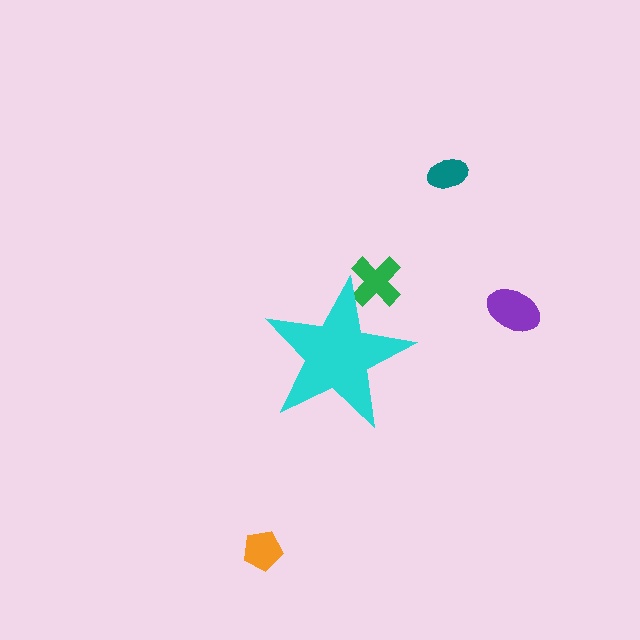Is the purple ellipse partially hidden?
No, the purple ellipse is fully visible.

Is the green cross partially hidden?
Yes, the green cross is partially hidden behind the cyan star.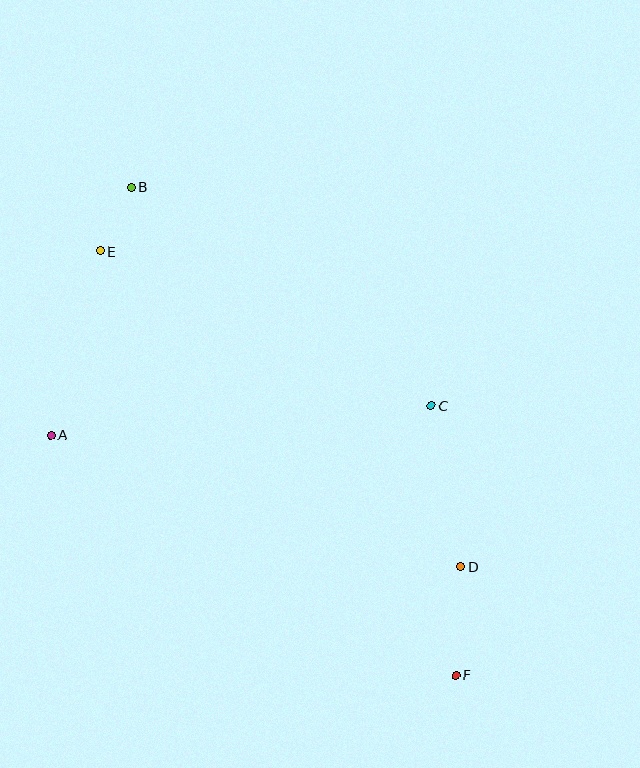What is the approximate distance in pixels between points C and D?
The distance between C and D is approximately 164 pixels.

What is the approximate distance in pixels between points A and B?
The distance between A and B is approximately 261 pixels.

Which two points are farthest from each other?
Points B and F are farthest from each other.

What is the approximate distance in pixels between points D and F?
The distance between D and F is approximately 108 pixels.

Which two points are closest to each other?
Points B and E are closest to each other.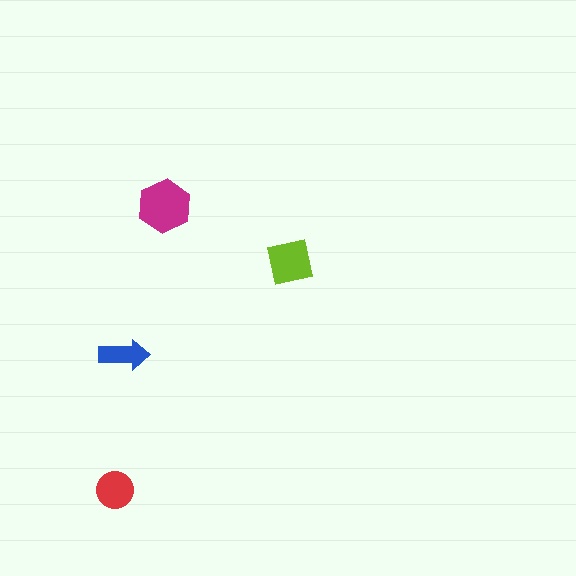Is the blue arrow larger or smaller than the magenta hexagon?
Smaller.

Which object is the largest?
The magenta hexagon.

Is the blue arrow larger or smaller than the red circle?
Smaller.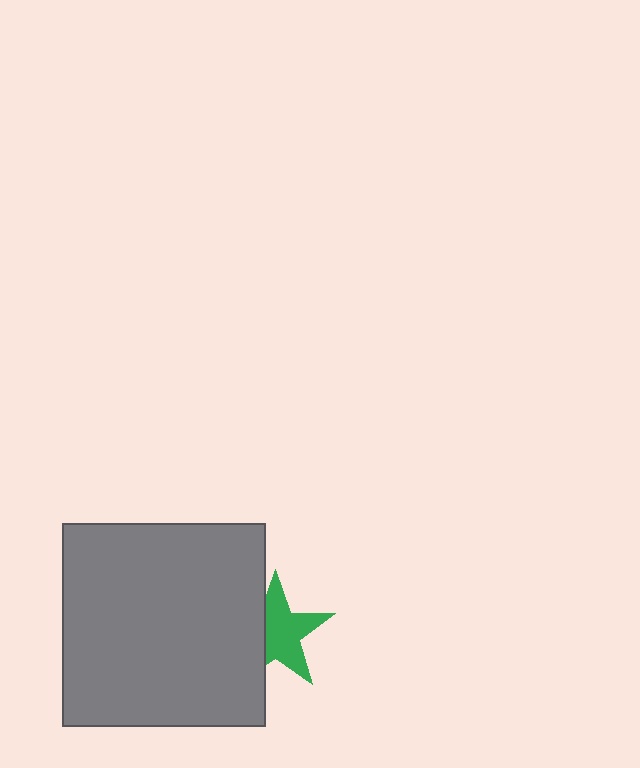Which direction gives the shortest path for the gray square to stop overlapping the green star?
Moving left gives the shortest separation.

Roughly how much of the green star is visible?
Most of it is visible (roughly 66%).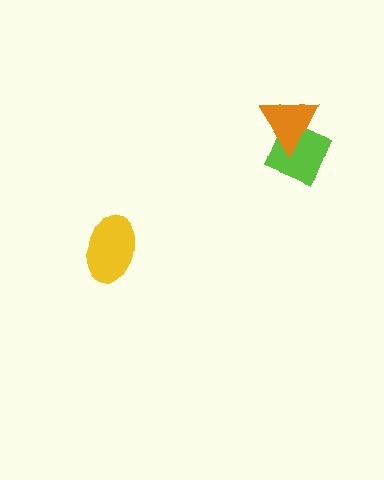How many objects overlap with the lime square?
1 object overlaps with the lime square.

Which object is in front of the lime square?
The orange triangle is in front of the lime square.